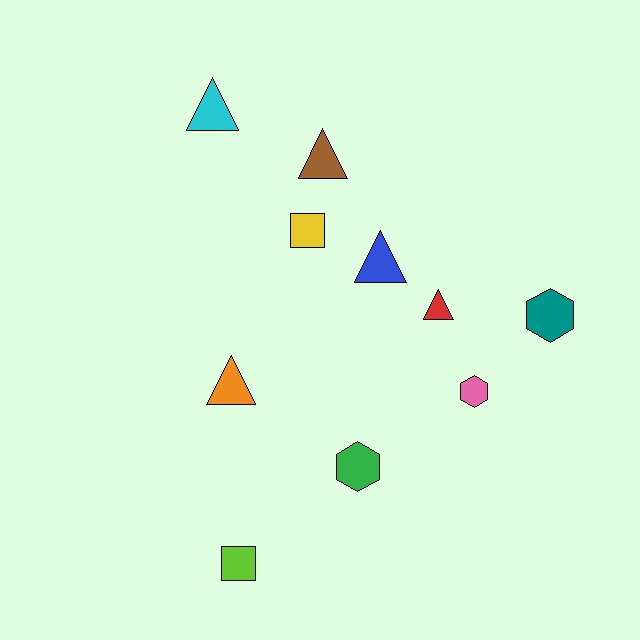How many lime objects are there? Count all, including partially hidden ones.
There is 1 lime object.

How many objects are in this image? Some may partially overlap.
There are 10 objects.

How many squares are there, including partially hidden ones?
There are 2 squares.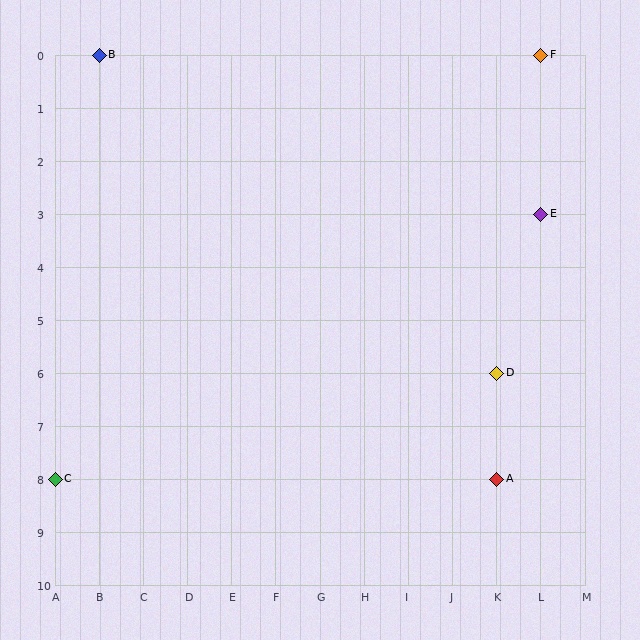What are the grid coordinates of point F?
Point F is at grid coordinates (L, 0).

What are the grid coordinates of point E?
Point E is at grid coordinates (L, 3).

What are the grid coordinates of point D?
Point D is at grid coordinates (K, 6).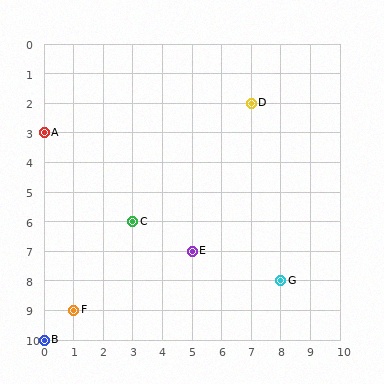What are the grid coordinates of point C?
Point C is at grid coordinates (3, 6).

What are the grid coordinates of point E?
Point E is at grid coordinates (5, 7).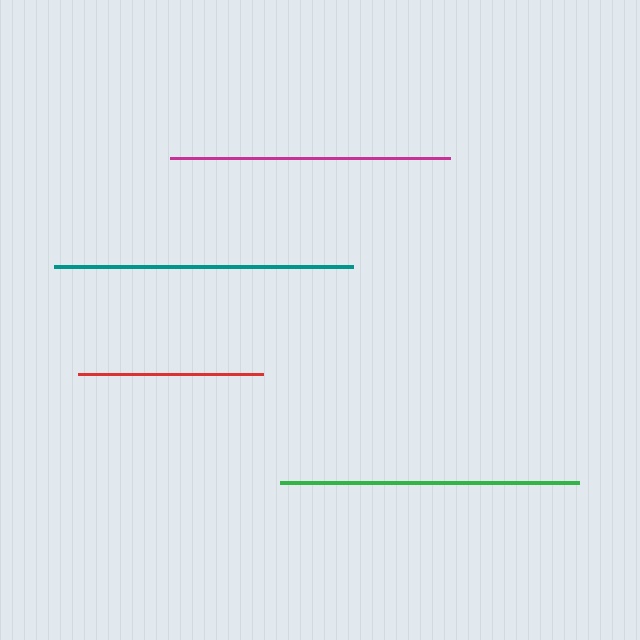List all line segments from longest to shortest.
From longest to shortest: teal, green, magenta, red.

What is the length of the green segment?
The green segment is approximately 298 pixels long.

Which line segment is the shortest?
The red line is the shortest at approximately 185 pixels.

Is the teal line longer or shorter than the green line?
The teal line is longer than the green line.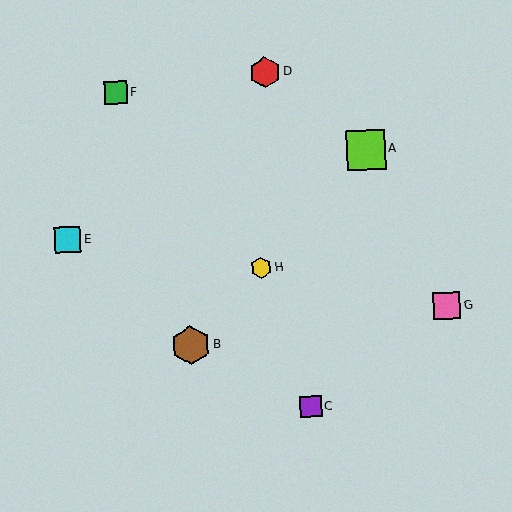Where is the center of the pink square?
The center of the pink square is at (447, 306).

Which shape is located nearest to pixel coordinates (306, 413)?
The purple square (labeled C) at (311, 407) is nearest to that location.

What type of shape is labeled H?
Shape H is a yellow hexagon.